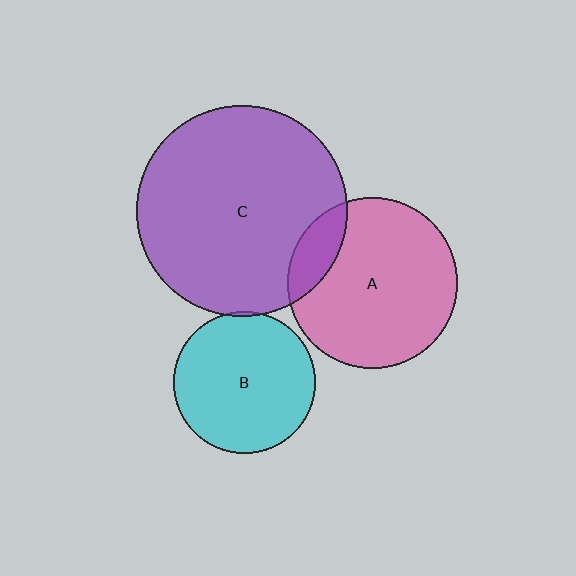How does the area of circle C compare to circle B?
Approximately 2.2 times.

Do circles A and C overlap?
Yes.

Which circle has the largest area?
Circle C (purple).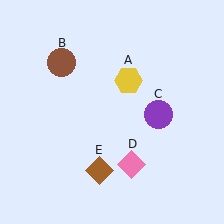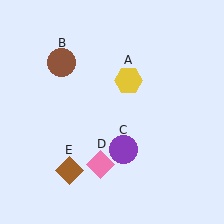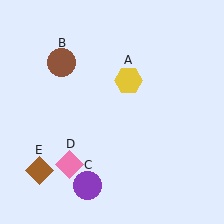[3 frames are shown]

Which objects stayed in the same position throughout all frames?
Yellow hexagon (object A) and brown circle (object B) remained stationary.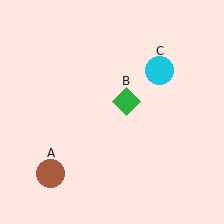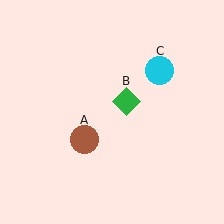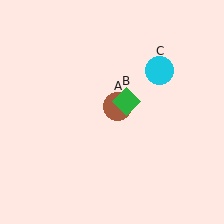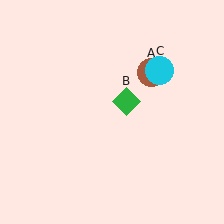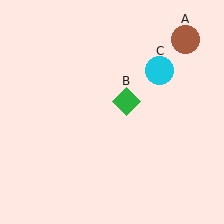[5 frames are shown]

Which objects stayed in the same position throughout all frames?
Green diamond (object B) and cyan circle (object C) remained stationary.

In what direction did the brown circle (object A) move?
The brown circle (object A) moved up and to the right.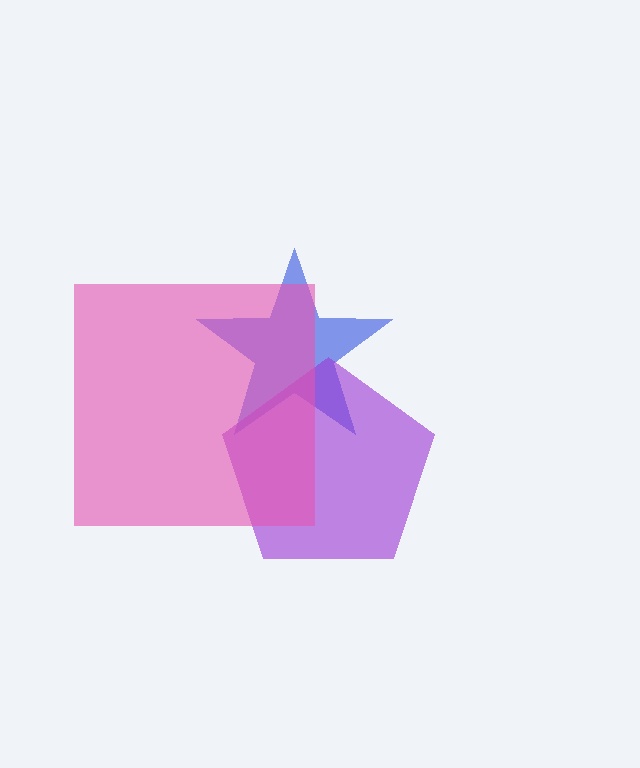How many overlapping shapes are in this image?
There are 3 overlapping shapes in the image.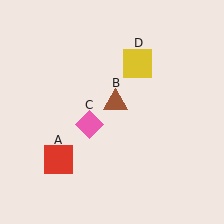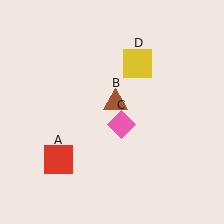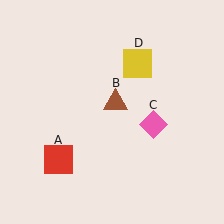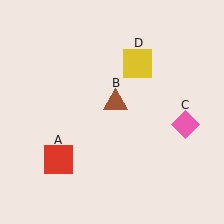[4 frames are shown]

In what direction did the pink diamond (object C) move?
The pink diamond (object C) moved right.